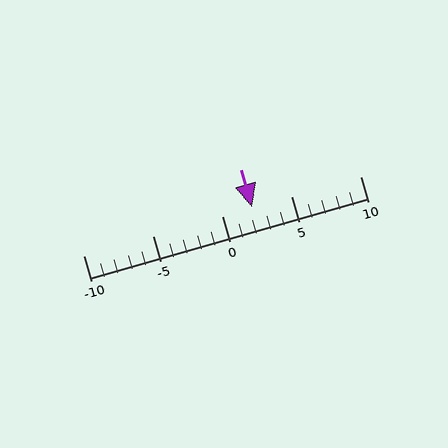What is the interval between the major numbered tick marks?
The major tick marks are spaced 5 units apart.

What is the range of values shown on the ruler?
The ruler shows values from -10 to 10.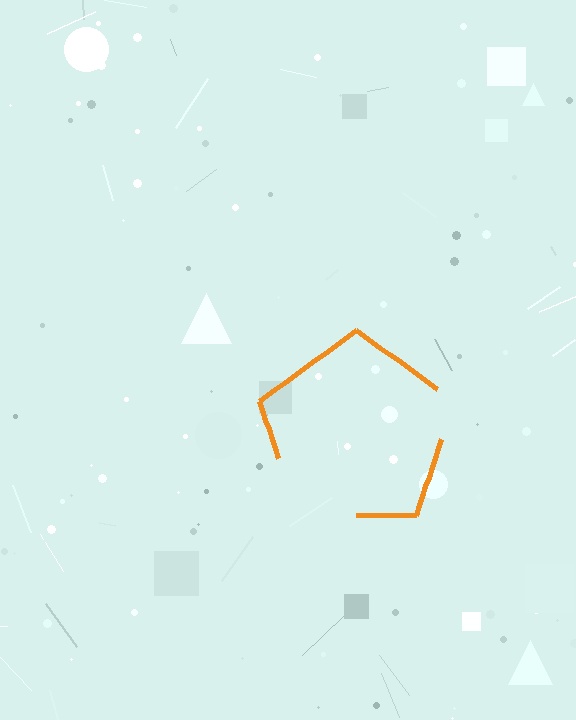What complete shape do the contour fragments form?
The contour fragments form a pentagon.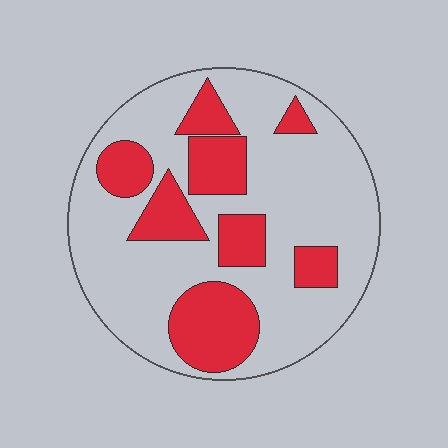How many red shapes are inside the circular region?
8.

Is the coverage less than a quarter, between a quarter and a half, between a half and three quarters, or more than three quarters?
Between a quarter and a half.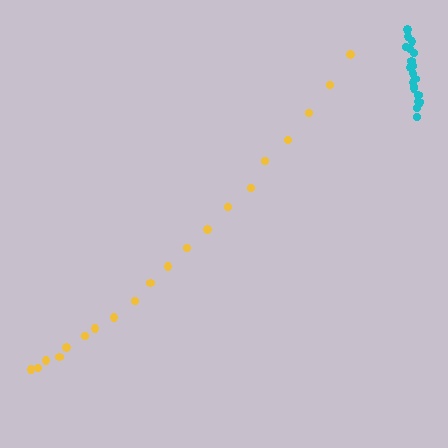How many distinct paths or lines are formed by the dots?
There are 2 distinct paths.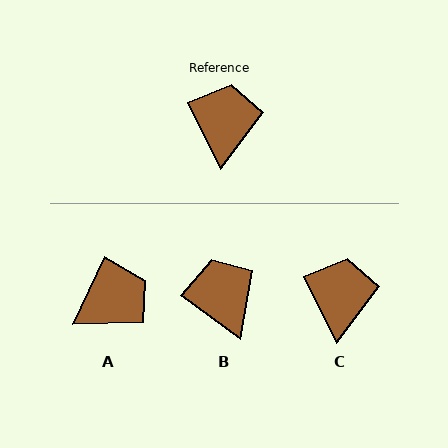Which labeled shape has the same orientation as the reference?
C.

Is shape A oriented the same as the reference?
No, it is off by about 52 degrees.